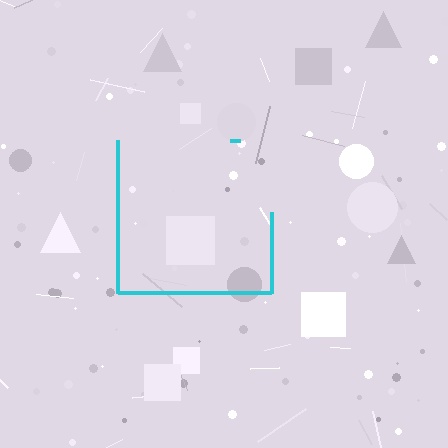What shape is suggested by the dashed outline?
The dashed outline suggests a square.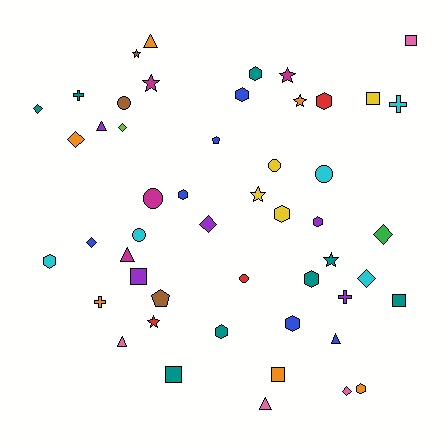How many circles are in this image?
There are 6 circles.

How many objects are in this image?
There are 50 objects.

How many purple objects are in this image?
There are 5 purple objects.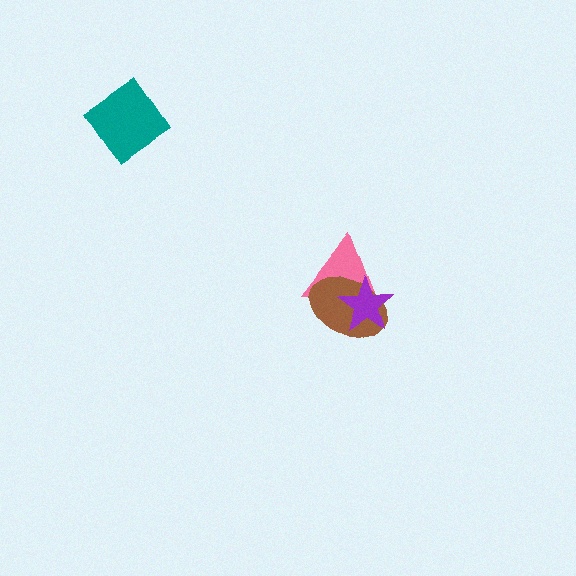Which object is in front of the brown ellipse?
The purple star is in front of the brown ellipse.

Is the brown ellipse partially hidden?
Yes, it is partially covered by another shape.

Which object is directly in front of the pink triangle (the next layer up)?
The brown ellipse is directly in front of the pink triangle.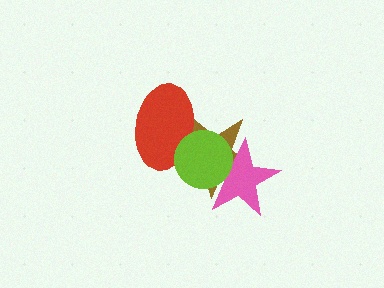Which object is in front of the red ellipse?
The lime circle is in front of the red ellipse.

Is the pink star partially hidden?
Yes, it is partially covered by another shape.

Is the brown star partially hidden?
Yes, it is partially covered by another shape.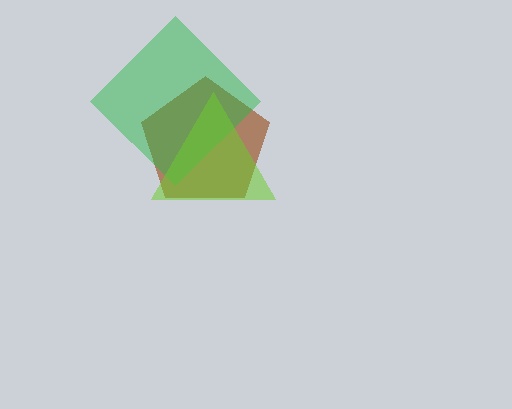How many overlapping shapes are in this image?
There are 3 overlapping shapes in the image.